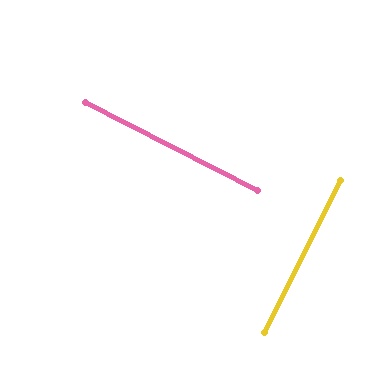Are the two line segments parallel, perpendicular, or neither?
Perpendicular — they meet at approximately 89°.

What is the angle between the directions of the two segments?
Approximately 89 degrees.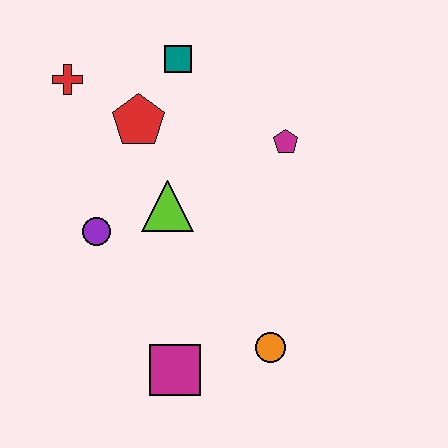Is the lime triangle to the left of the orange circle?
Yes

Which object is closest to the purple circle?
The lime triangle is closest to the purple circle.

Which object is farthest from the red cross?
The orange circle is farthest from the red cross.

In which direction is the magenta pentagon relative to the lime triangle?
The magenta pentagon is to the right of the lime triangle.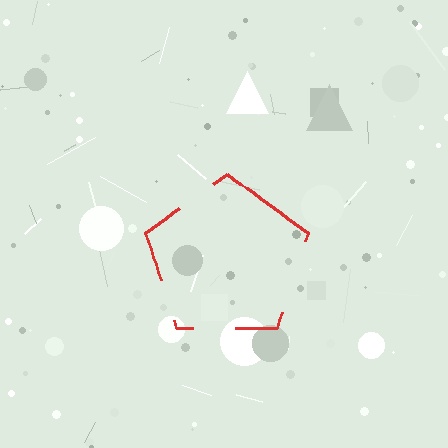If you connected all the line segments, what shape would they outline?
They would outline a pentagon.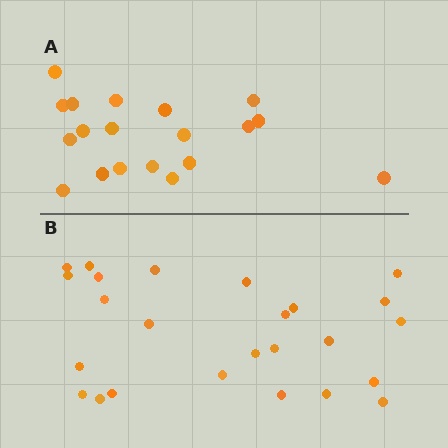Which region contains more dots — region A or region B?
Region B (the bottom region) has more dots.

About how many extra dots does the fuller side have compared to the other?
Region B has about 6 more dots than region A.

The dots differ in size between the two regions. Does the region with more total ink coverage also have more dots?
No. Region A has more total ink coverage because its dots are larger, but region B actually contains more individual dots. Total area can be misleading — the number of items is what matters here.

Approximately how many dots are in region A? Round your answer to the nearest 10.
About 20 dots. (The exact count is 19, which rounds to 20.)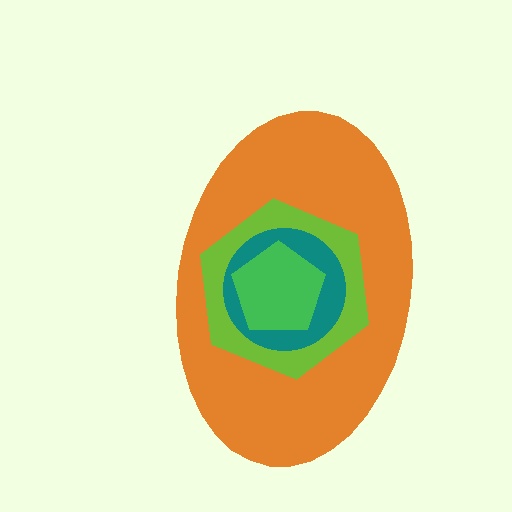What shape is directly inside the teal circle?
The green pentagon.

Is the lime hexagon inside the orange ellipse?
Yes.